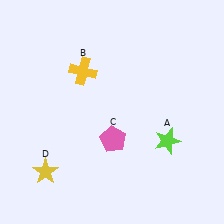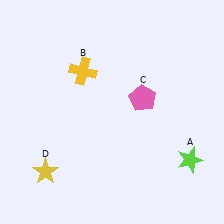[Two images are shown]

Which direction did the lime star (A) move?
The lime star (A) moved right.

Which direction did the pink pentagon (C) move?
The pink pentagon (C) moved up.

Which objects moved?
The objects that moved are: the lime star (A), the pink pentagon (C).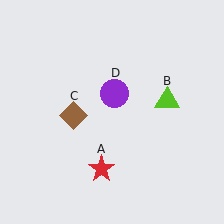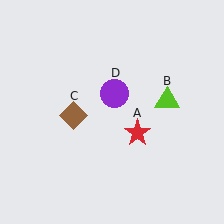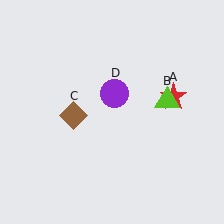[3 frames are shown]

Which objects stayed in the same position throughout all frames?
Lime triangle (object B) and brown diamond (object C) and purple circle (object D) remained stationary.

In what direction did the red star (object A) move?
The red star (object A) moved up and to the right.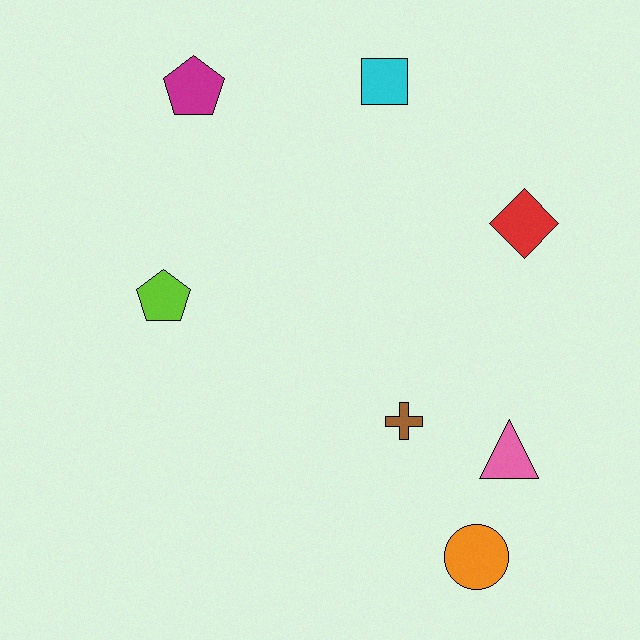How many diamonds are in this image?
There is 1 diamond.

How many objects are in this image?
There are 7 objects.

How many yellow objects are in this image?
There are no yellow objects.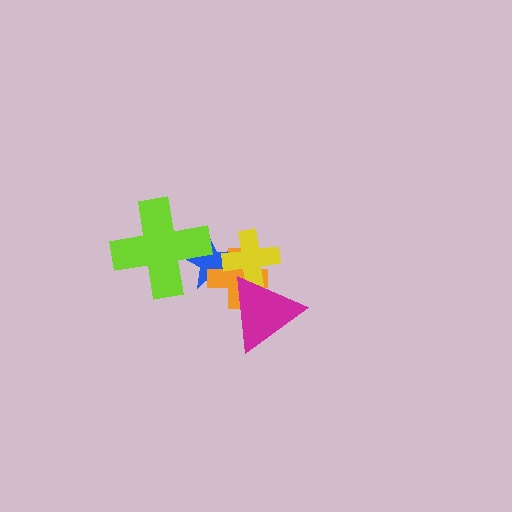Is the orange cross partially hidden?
Yes, it is partially covered by another shape.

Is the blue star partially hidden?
Yes, it is partially covered by another shape.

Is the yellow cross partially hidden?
Yes, it is partially covered by another shape.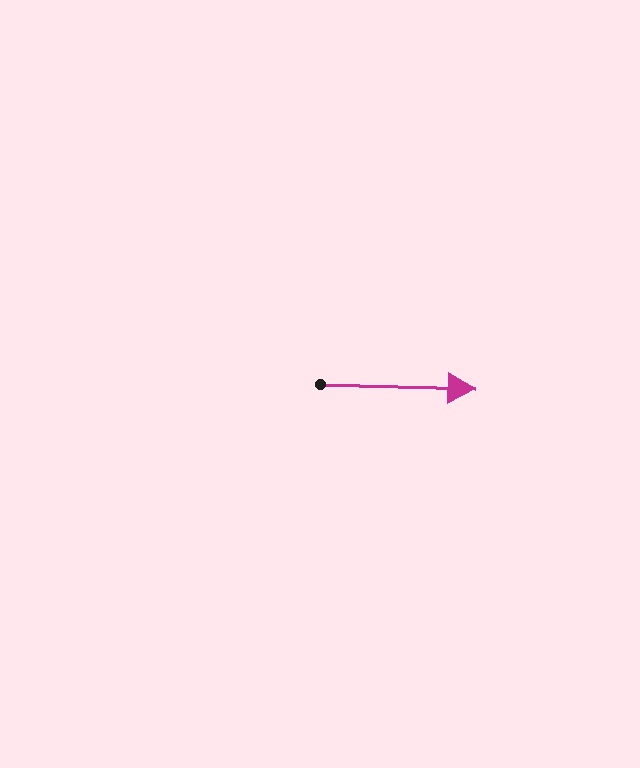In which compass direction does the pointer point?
East.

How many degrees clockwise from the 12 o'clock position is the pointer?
Approximately 92 degrees.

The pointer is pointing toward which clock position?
Roughly 3 o'clock.